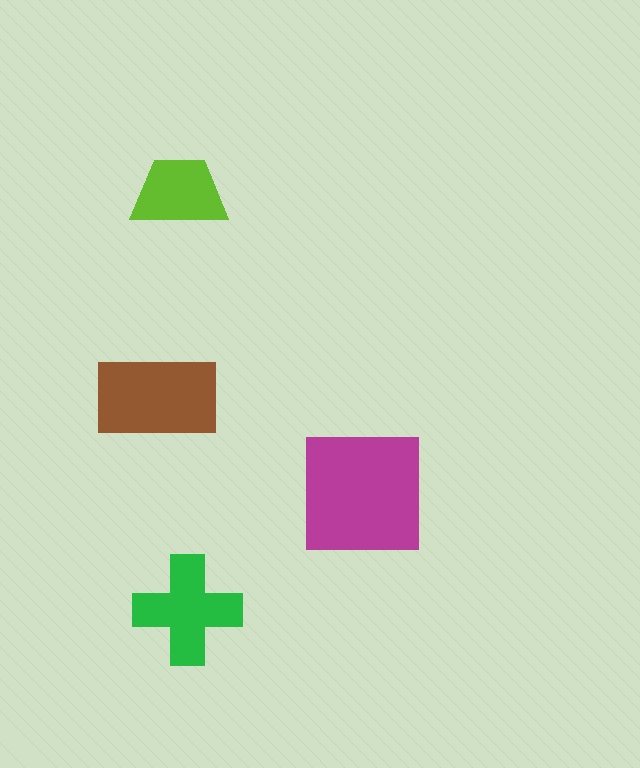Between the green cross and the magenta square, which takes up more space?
The magenta square.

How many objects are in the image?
There are 4 objects in the image.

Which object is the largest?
The magenta square.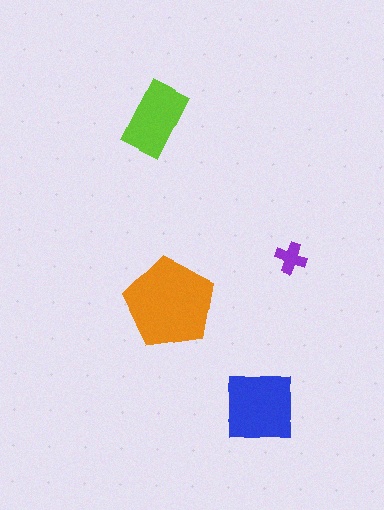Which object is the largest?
The orange pentagon.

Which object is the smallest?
The purple cross.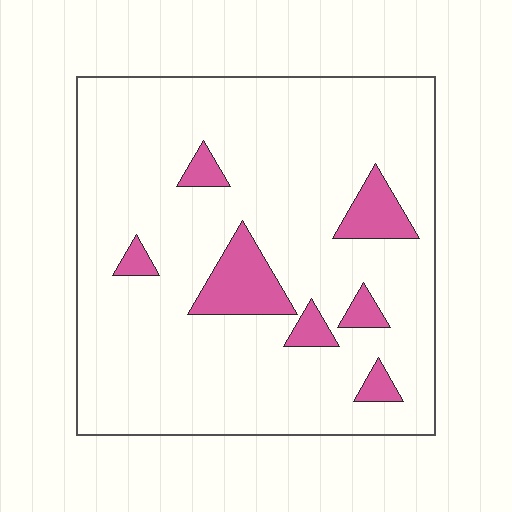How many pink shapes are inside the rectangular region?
7.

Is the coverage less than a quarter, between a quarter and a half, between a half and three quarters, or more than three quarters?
Less than a quarter.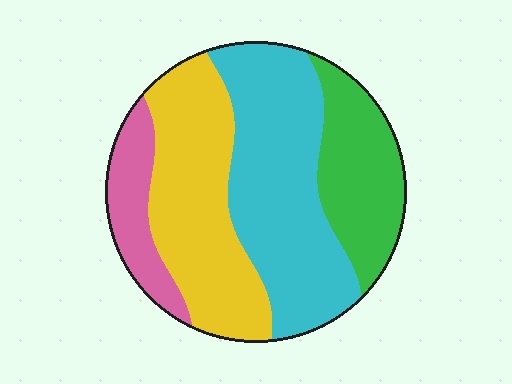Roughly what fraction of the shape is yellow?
Yellow takes up between a sixth and a third of the shape.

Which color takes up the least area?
Pink, at roughly 10%.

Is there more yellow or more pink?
Yellow.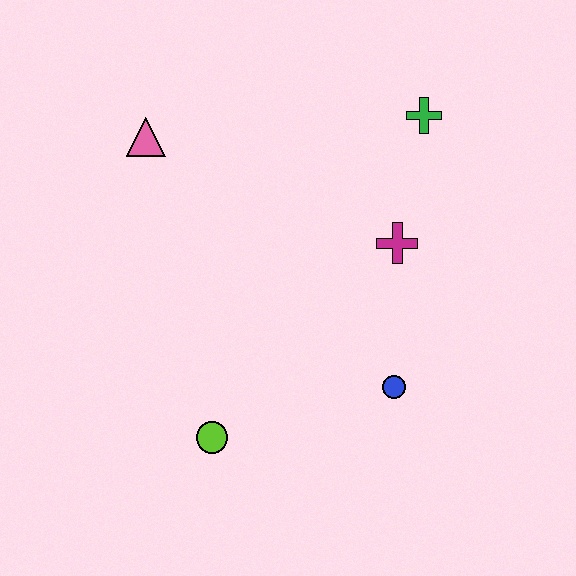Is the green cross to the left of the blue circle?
No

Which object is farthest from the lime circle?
The green cross is farthest from the lime circle.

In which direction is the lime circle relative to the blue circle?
The lime circle is to the left of the blue circle.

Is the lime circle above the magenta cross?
No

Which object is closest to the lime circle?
The blue circle is closest to the lime circle.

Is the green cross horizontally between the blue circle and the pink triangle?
No